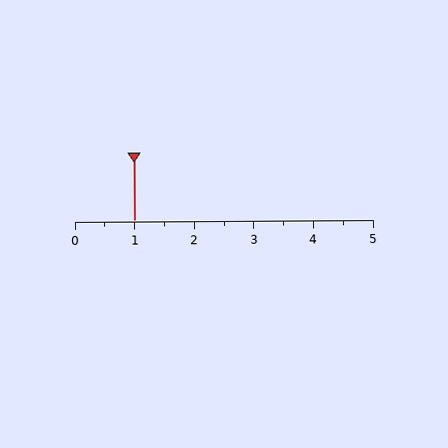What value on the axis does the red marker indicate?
The marker indicates approximately 1.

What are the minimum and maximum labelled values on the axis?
The axis runs from 0 to 5.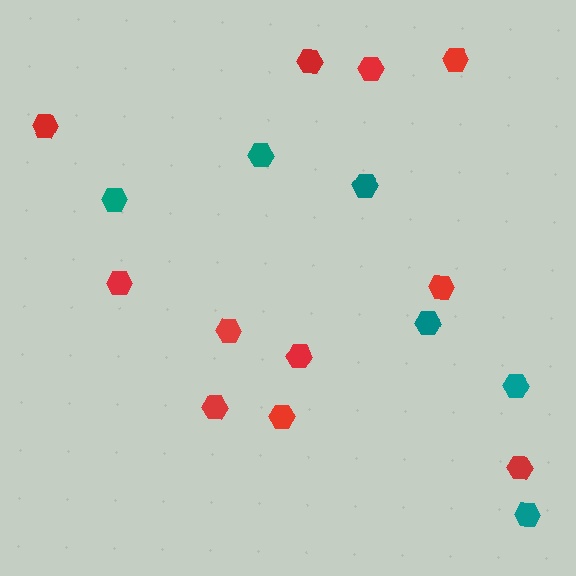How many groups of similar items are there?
There are 2 groups: one group of red hexagons (11) and one group of teal hexagons (6).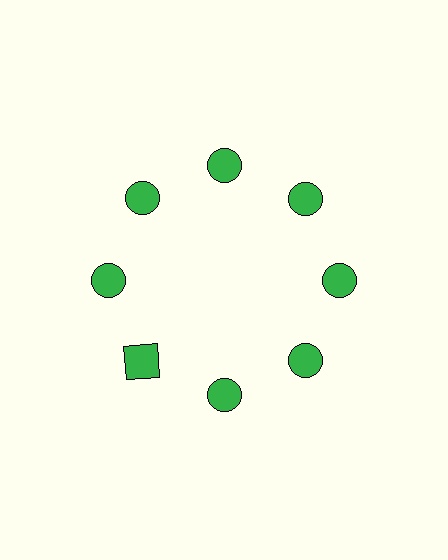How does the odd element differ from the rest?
It has a different shape: square instead of circle.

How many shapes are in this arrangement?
There are 8 shapes arranged in a ring pattern.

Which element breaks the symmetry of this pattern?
The green square at roughly the 8 o'clock position breaks the symmetry. All other shapes are green circles.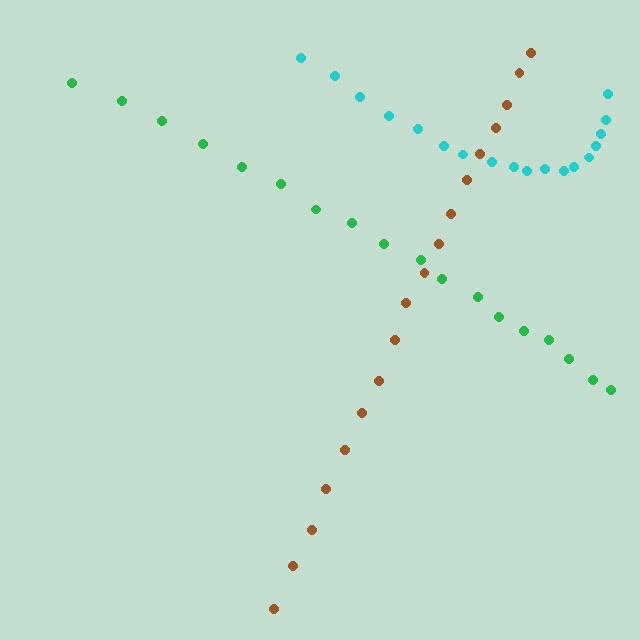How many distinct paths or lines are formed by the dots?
There are 3 distinct paths.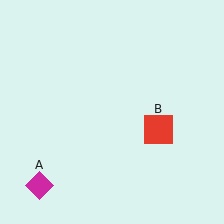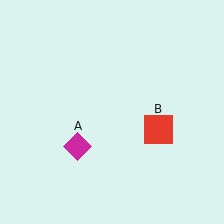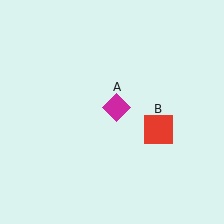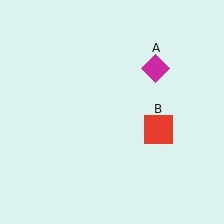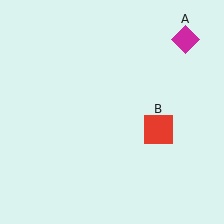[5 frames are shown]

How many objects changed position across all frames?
1 object changed position: magenta diamond (object A).